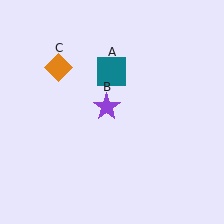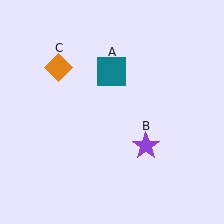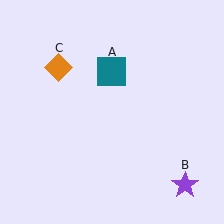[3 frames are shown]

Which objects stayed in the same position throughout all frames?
Teal square (object A) and orange diamond (object C) remained stationary.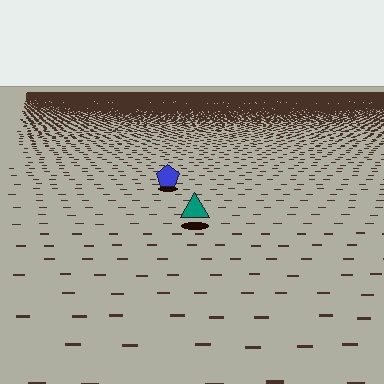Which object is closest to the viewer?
The teal triangle is closest. The texture marks near it are larger and more spread out.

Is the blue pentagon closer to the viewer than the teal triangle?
No. The teal triangle is closer — you can tell from the texture gradient: the ground texture is coarser near it.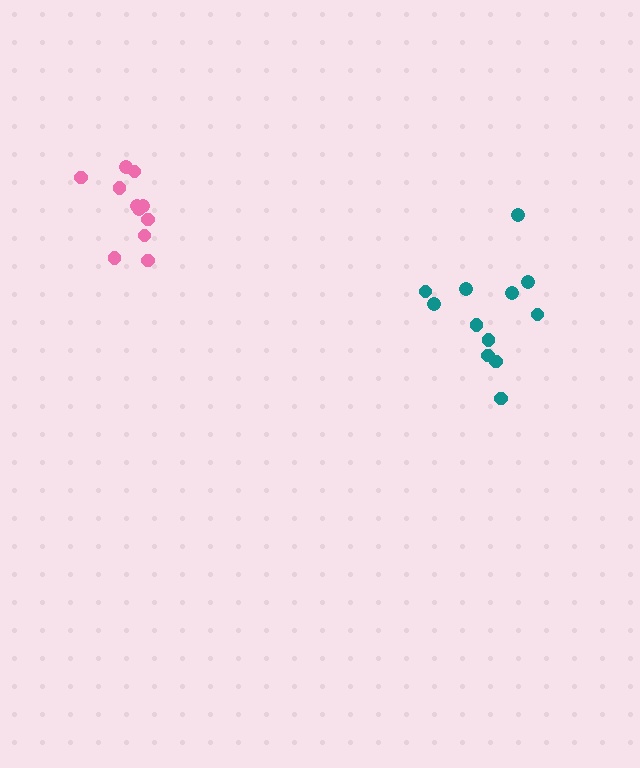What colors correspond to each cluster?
The clusters are colored: teal, pink.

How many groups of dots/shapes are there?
There are 2 groups.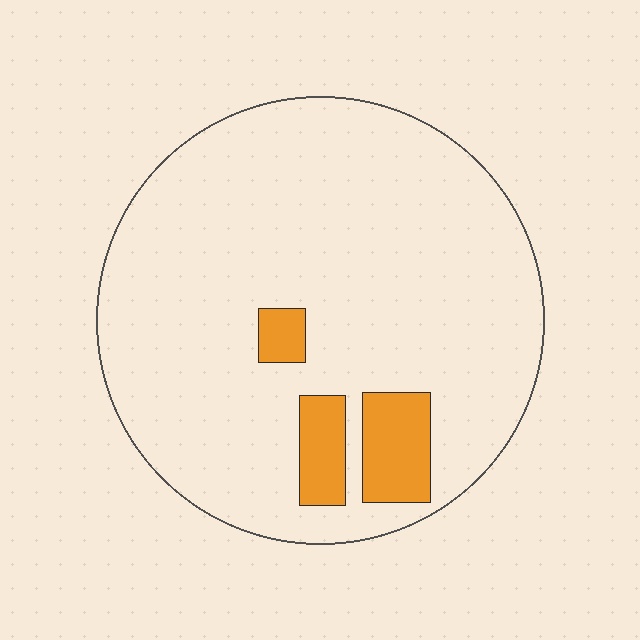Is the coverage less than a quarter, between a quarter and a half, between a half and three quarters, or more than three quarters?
Less than a quarter.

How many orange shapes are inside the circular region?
3.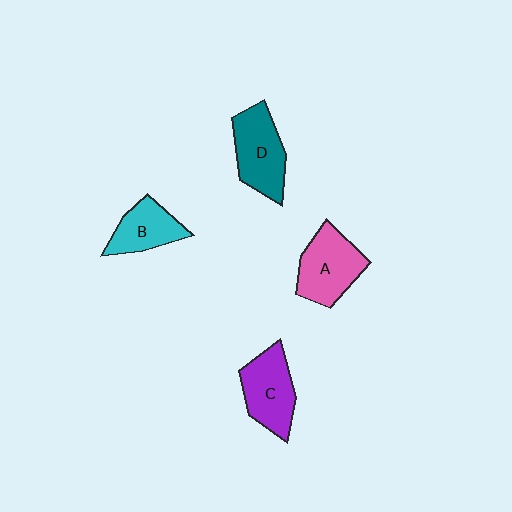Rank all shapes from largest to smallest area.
From largest to smallest: A (pink), D (teal), C (purple), B (cyan).